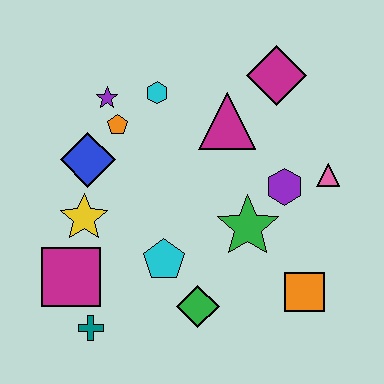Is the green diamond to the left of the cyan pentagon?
No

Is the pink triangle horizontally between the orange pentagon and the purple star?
No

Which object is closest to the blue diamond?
The orange pentagon is closest to the blue diamond.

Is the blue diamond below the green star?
No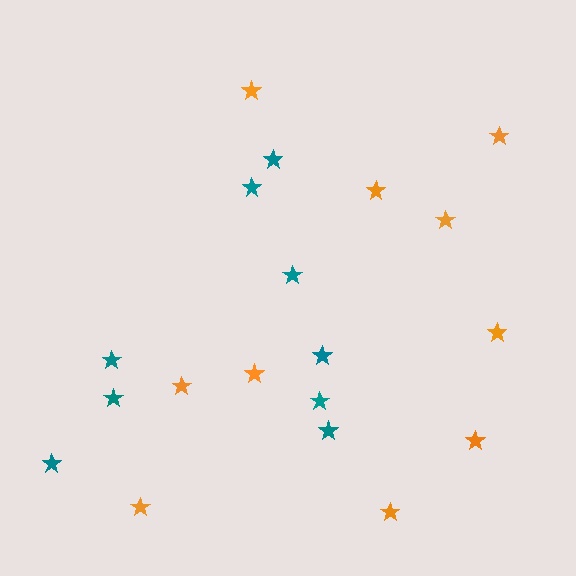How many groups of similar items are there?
There are 2 groups: one group of orange stars (10) and one group of teal stars (9).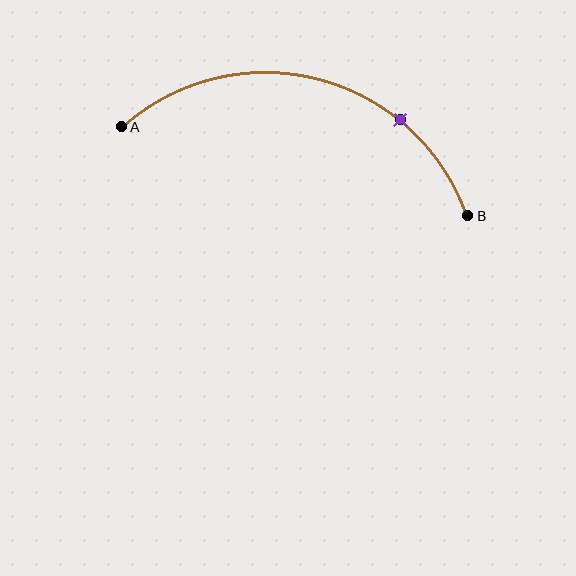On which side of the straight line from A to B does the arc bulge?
The arc bulges above the straight line connecting A and B.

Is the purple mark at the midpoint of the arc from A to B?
No. The purple mark lies on the arc but is closer to endpoint B. The arc midpoint would be at the point on the curve equidistant along the arc from both A and B.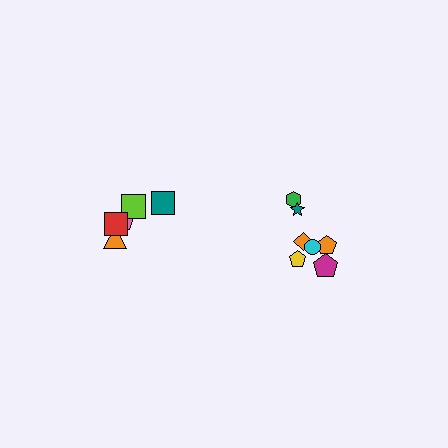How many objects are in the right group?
There are 7 objects.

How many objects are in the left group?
There are 5 objects.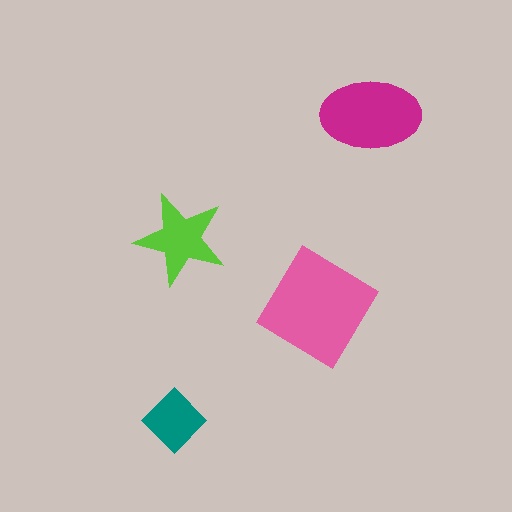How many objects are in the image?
There are 4 objects in the image.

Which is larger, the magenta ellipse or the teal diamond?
The magenta ellipse.